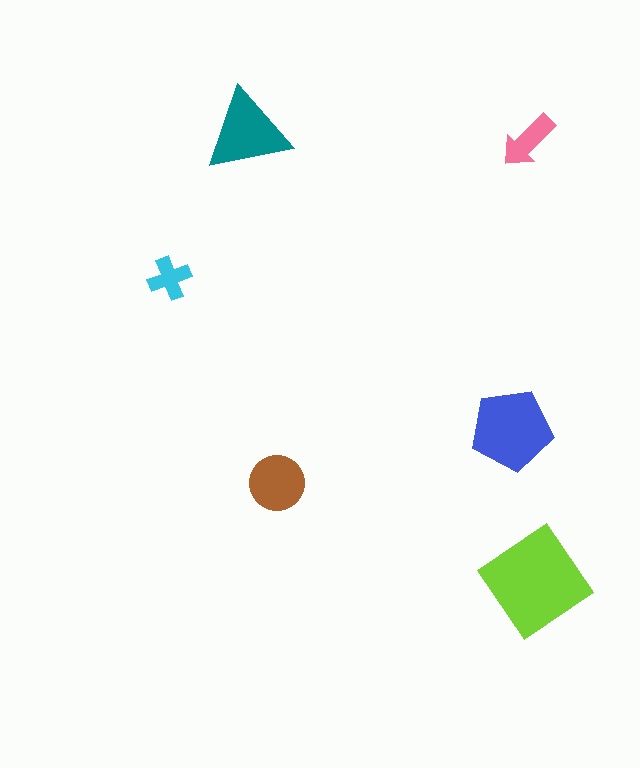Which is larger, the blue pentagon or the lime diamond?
The lime diamond.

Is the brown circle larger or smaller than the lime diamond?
Smaller.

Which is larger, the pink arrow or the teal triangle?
The teal triangle.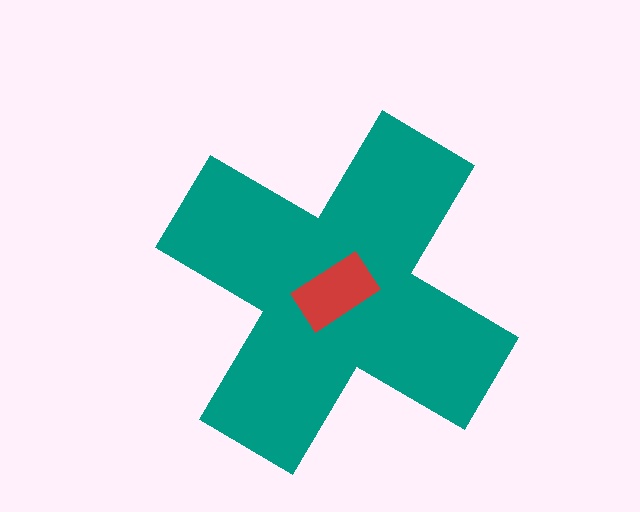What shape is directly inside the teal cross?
The red rectangle.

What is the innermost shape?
The red rectangle.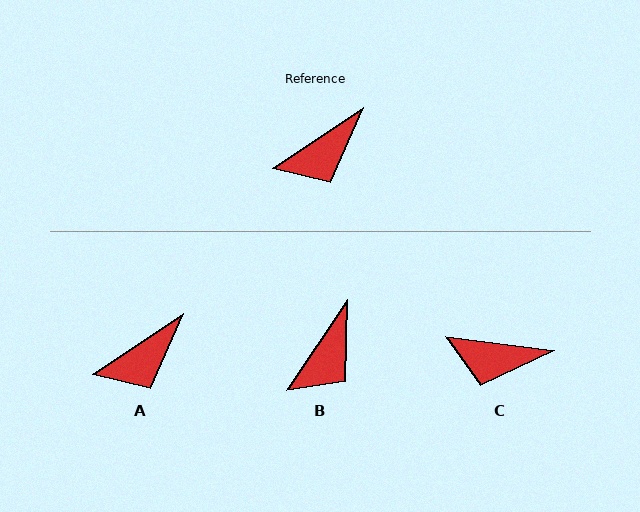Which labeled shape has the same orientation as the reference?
A.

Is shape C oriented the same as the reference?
No, it is off by about 41 degrees.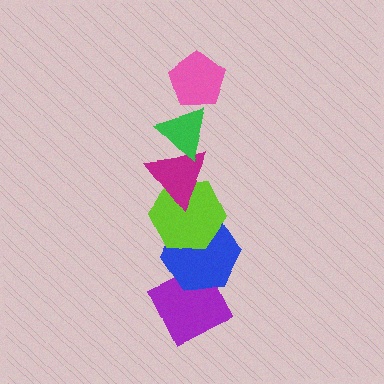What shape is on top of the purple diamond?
The blue hexagon is on top of the purple diamond.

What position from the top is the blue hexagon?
The blue hexagon is 5th from the top.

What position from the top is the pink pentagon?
The pink pentagon is 1st from the top.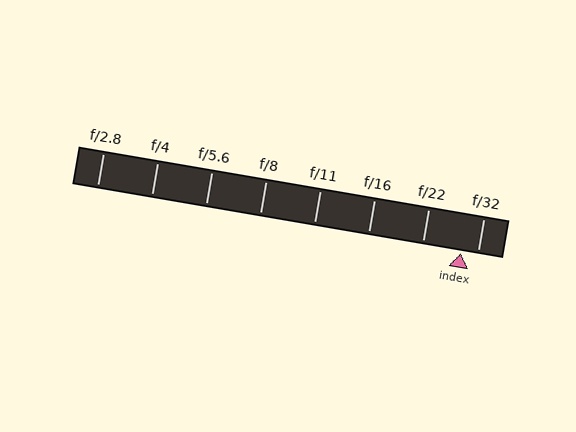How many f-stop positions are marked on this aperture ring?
There are 8 f-stop positions marked.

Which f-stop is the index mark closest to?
The index mark is closest to f/32.